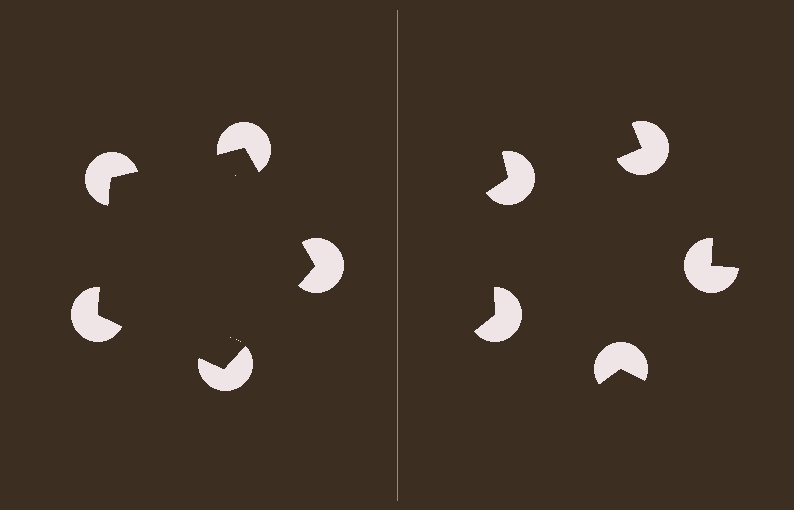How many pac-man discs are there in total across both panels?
10 — 5 on each side.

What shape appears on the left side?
An illusory pentagon.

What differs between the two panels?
The pac-man discs are positioned identically on both sides; only the wedge orientations differ. On the left they align to a pentagon; on the right they are misaligned.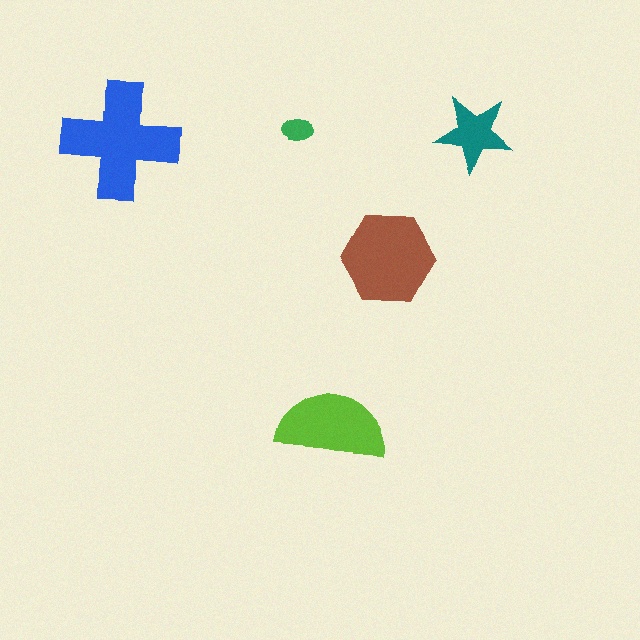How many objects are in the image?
There are 5 objects in the image.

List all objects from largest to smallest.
The blue cross, the brown hexagon, the lime semicircle, the teal star, the green ellipse.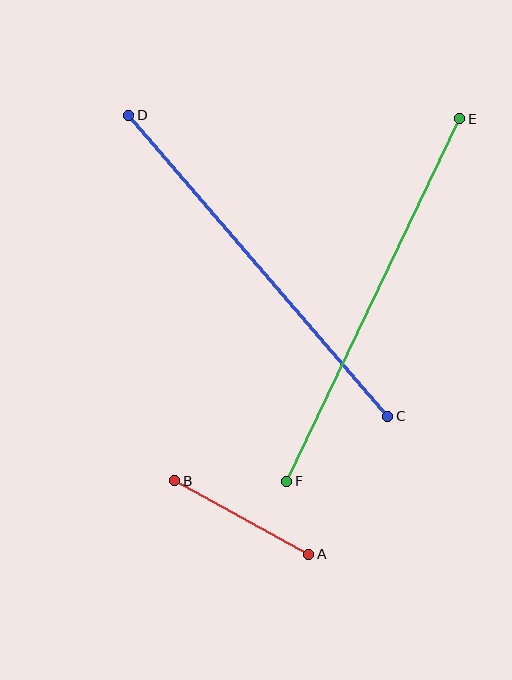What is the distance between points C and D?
The distance is approximately 397 pixels.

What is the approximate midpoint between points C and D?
The midpoint is at approximately (258, 266) pixels.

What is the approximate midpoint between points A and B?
The midpoint is at approximately (242, 517) pixels.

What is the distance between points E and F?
The distance is approximately 402 pixels.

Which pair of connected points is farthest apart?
Points E and F are farthest apart.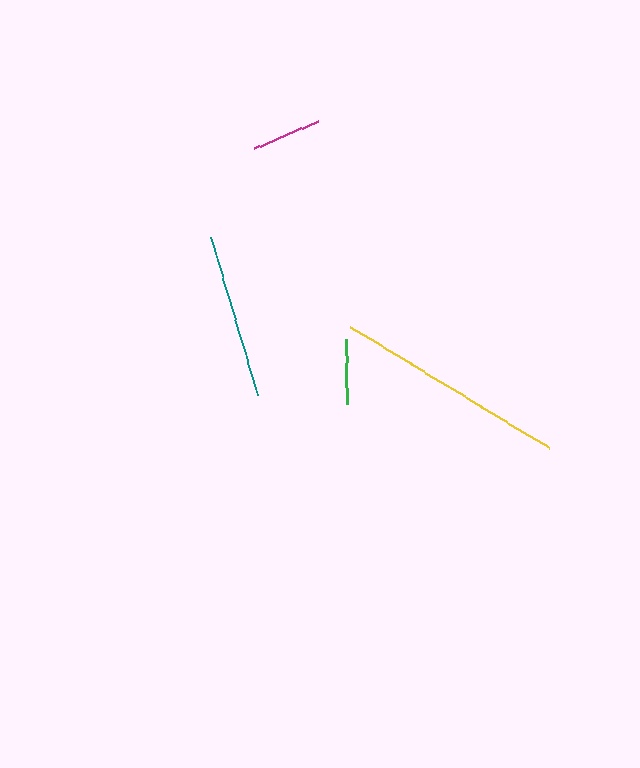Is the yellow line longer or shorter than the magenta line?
The yellow line is longer than the magenta line.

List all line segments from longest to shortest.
From longest to shortest: yellow, teal, magenta, green.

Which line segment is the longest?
The yellow line is the longest at approximately 232 pixels.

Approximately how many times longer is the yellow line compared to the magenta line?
The yellow line is approximately 3.3 times the length of the magenta line.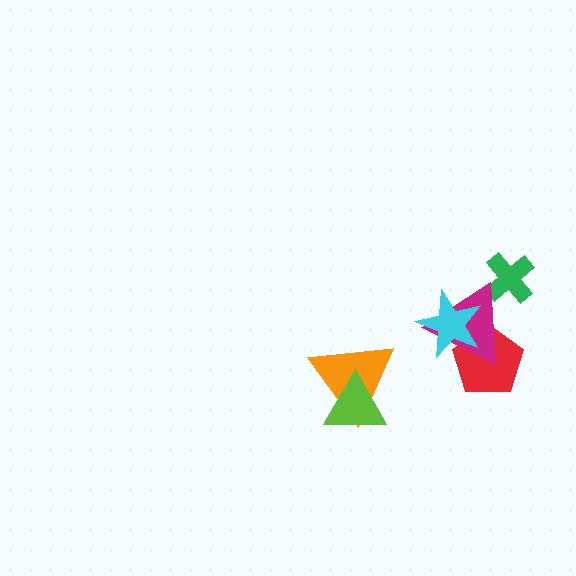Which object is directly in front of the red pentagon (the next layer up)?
The magenta triangle is directly in front of the red pentagon.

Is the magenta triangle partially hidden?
Yes, it is partially covered by another shape.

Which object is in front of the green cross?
The magenta triangle is in front of the green cross.